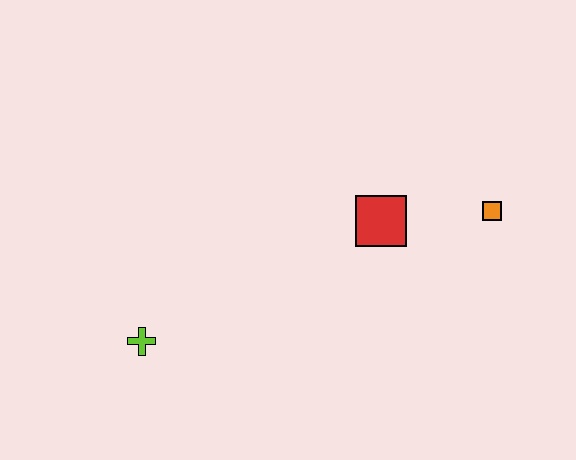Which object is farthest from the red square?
The lime cross is farthest from the red square.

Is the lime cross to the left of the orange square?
Yes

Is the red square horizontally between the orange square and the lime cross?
Yes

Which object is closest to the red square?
The orange square is closest to the red square.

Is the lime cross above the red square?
No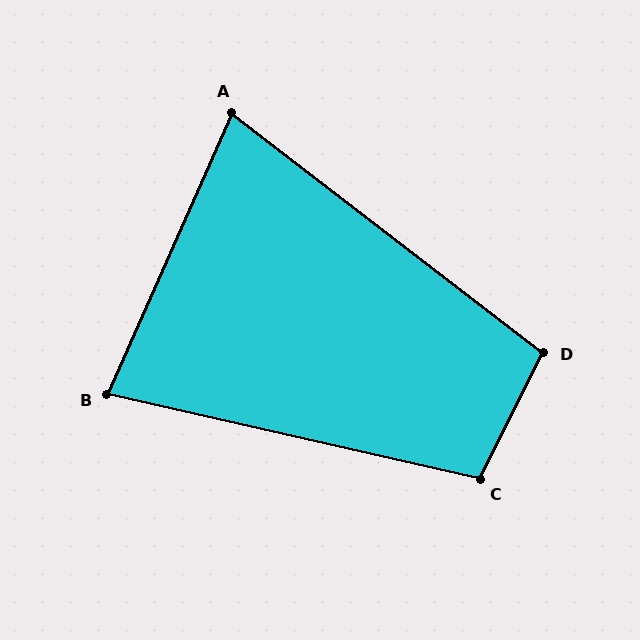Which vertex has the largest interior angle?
C, at approximately 104 degrees.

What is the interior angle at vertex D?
Approximately 101 degrees (obtuse).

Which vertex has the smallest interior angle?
A, at approximately 76 degrees.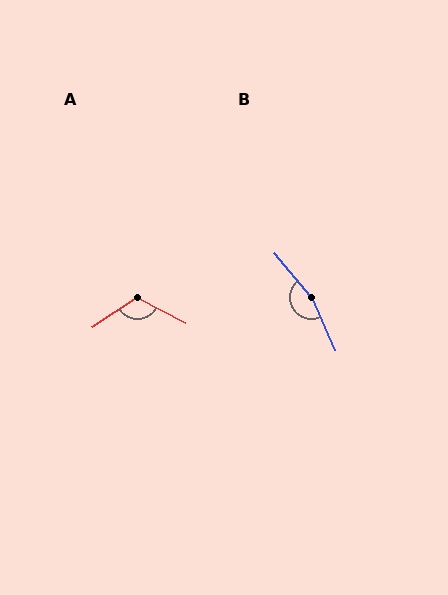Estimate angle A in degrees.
Approximately 120 degrees.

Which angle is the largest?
B, at approximately 164 degrees.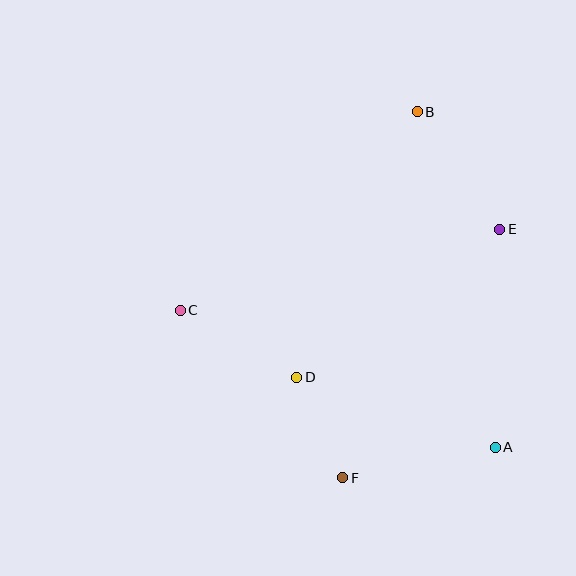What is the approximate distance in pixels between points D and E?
The distance between D and E is approximately 251 pixels.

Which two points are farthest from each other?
Points B and F are farthest from each other.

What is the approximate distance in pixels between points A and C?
The distance between A and C is approximately 343 pixels.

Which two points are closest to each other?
Points D and F are closest to each other.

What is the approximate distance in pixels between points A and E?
The distance between A and E is approximately 218 pixels.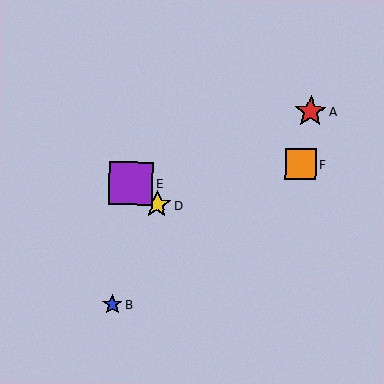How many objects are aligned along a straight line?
3 objects (C, D, E) are aligned along a straight line.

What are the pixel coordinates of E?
Object E is at (131, 183).